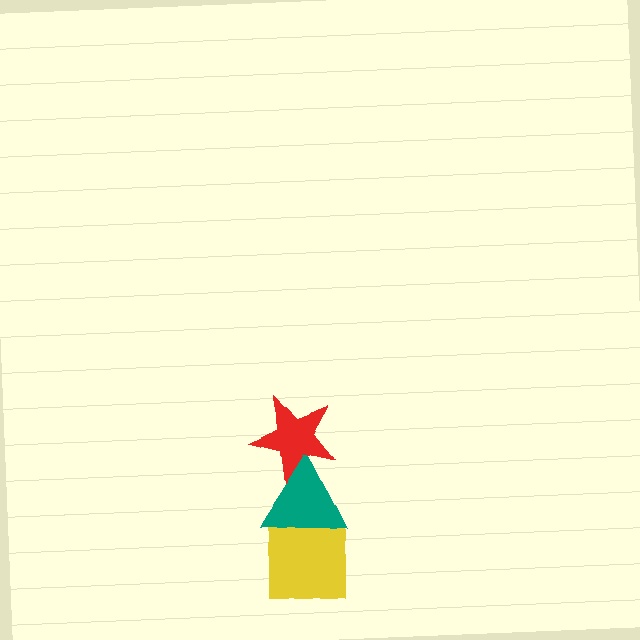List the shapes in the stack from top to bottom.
From top to bottom: the red star, the teal triangle, the yellow square.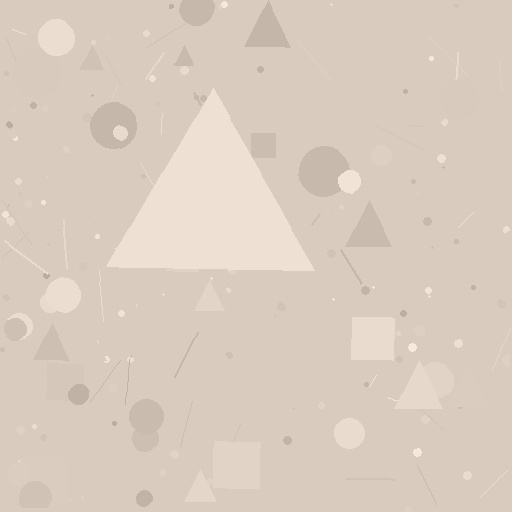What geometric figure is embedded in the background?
A triangle is embedded in the background.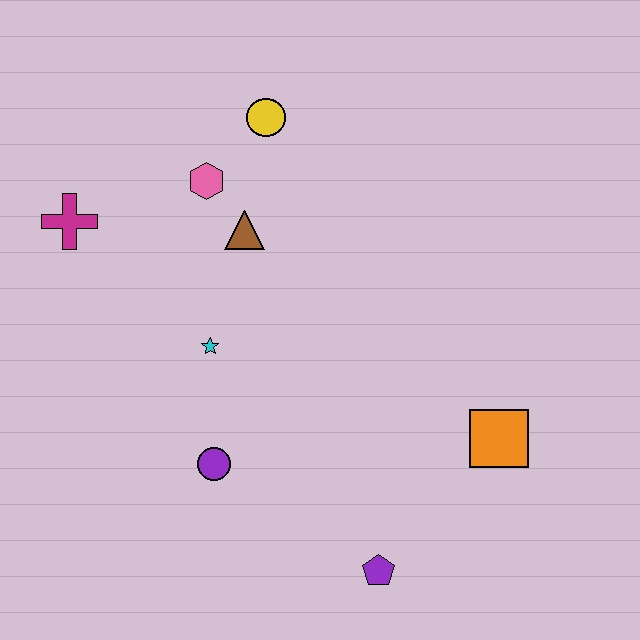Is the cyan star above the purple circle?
Yes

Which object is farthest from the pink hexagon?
The purple pentagon is farthest from the pink hexagon.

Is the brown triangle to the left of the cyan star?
No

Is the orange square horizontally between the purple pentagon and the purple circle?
No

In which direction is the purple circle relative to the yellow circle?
The purple circle is below the yellow circle.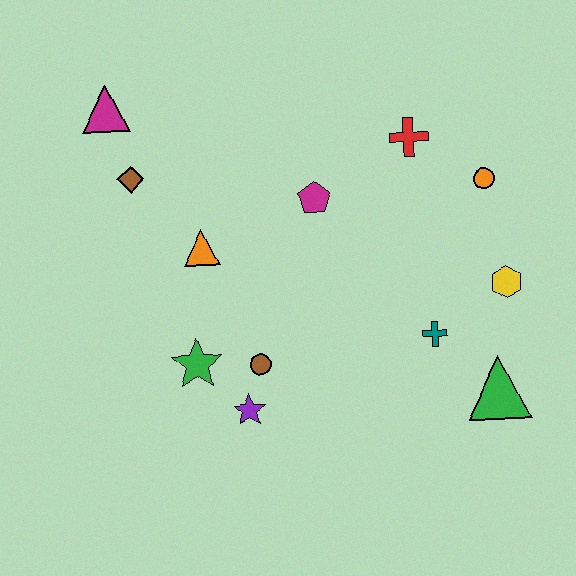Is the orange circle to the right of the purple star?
Yes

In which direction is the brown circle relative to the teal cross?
The brown circle is to the left of the teal cross.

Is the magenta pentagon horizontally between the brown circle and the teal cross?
Yes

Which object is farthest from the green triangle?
The magenta triangle is farthest from the green triangle.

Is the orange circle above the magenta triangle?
No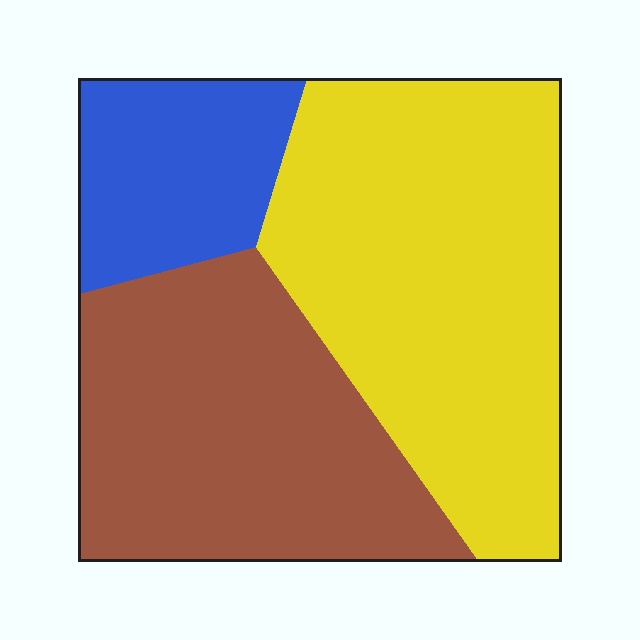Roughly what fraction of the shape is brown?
Brown takes up about three eighths (3/8) of the shape.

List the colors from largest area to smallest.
From largest to smallest: yellow, brown, blue.